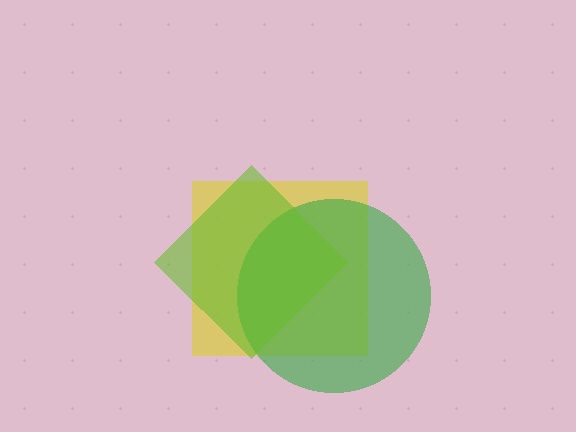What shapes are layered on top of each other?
The layered shapes are: a yellow square, a green circle, a lime diamond.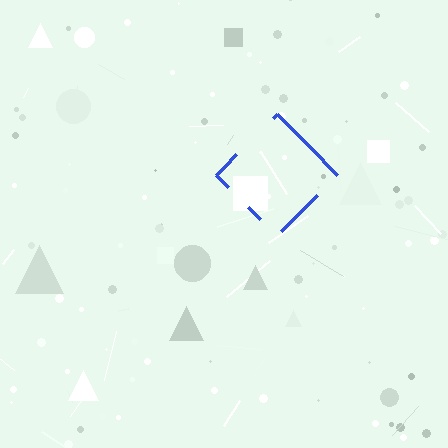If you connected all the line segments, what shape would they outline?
They would outline a diamond.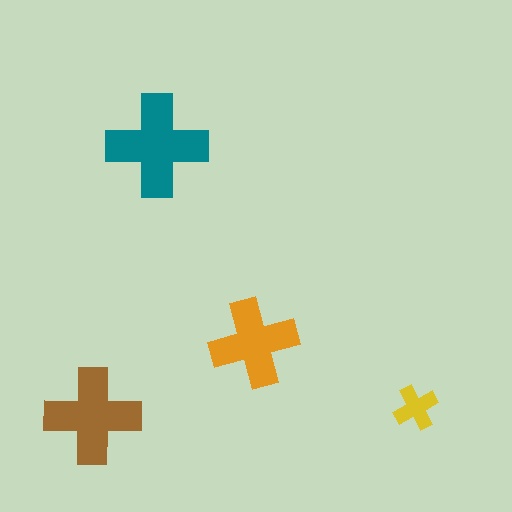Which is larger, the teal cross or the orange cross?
The teal one.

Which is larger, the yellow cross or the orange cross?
The orange one.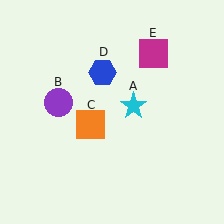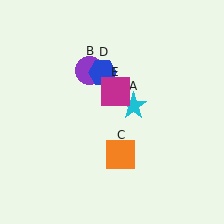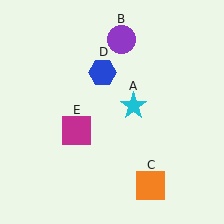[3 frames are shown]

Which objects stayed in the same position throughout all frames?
Cyan star (object A) and blue hexagon (object D) remained stationary.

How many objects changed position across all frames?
3 objects changed position: purple circle (object B), orange square (object C), magenta square (object E).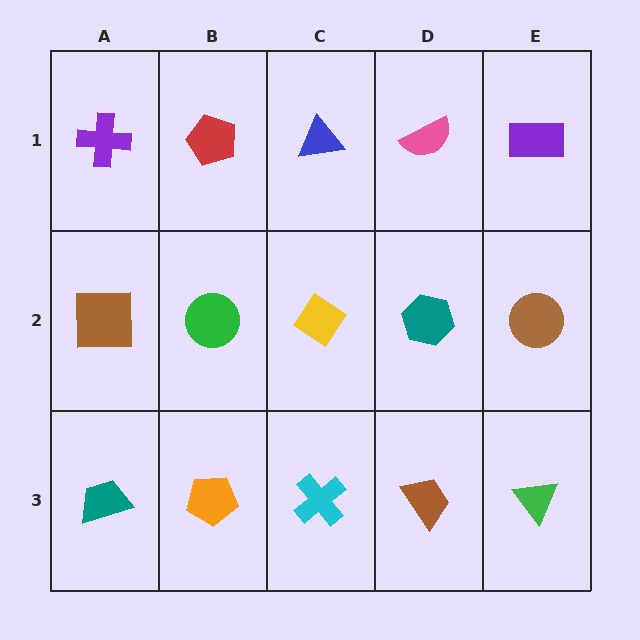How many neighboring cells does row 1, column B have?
3.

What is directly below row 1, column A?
A brown square.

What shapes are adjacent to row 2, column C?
A blue triangle (row 1, column C), a cyan cross (row 3, column C), a green circle (row 2, column B), a teal hexagon (row 2, column D).